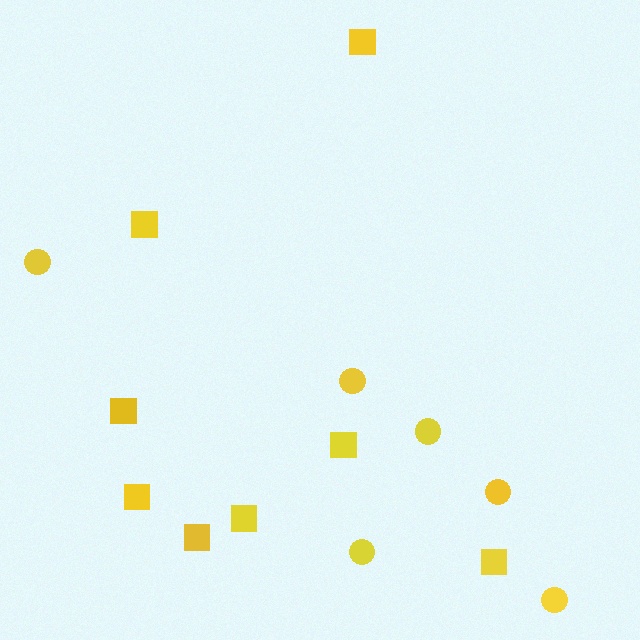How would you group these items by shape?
There are 2 groups: one group of circles (6) and one group of squares (8).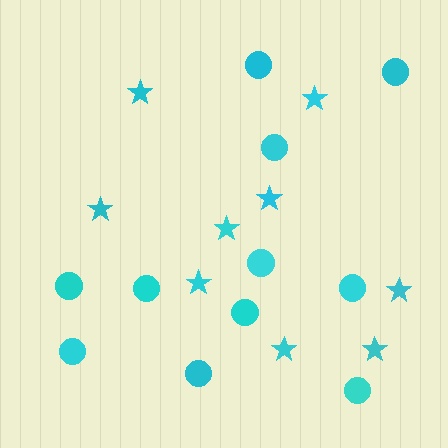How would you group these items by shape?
There are 2 groups: one group of stars (9) and one group of circles (11).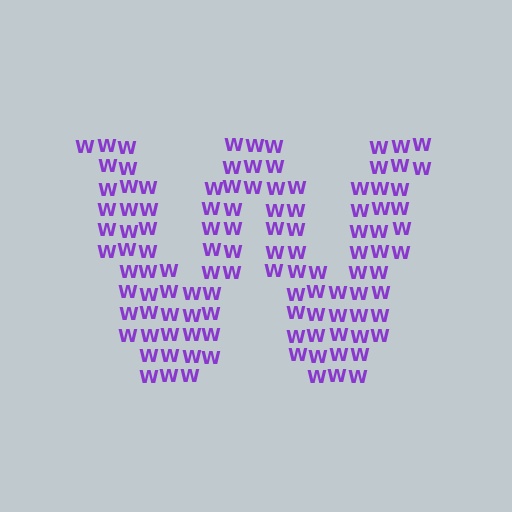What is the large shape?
The large shape is the letter W.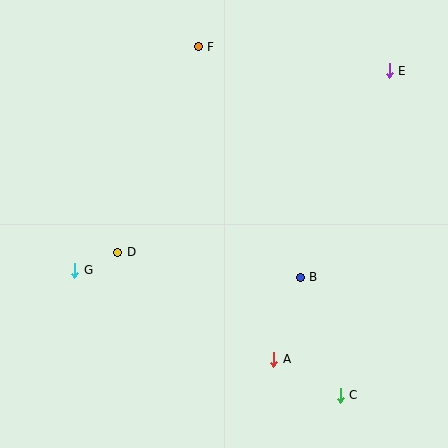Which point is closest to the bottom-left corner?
Point G is closest to the bottom-left corner.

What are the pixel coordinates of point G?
Point G is at (75, 270).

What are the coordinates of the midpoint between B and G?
The midpoint between B and G is at (187, 274).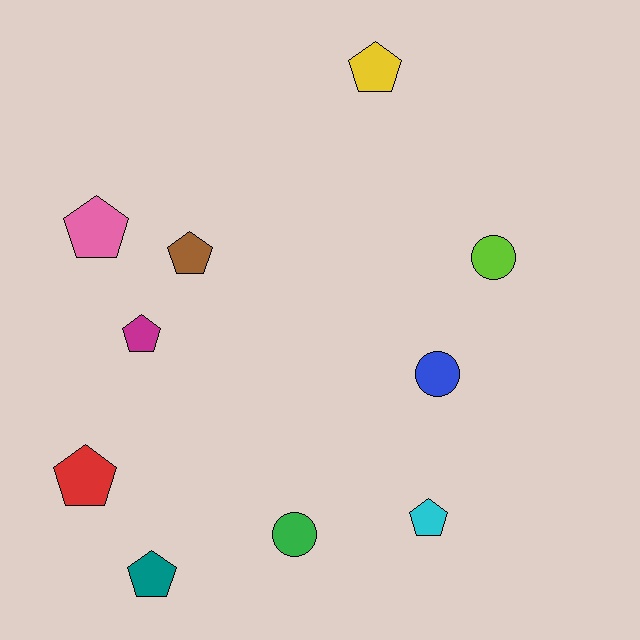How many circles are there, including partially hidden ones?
There are 3 circles.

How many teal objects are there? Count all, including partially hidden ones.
There is 1 teal object.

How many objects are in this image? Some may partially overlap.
There are 10 objects.